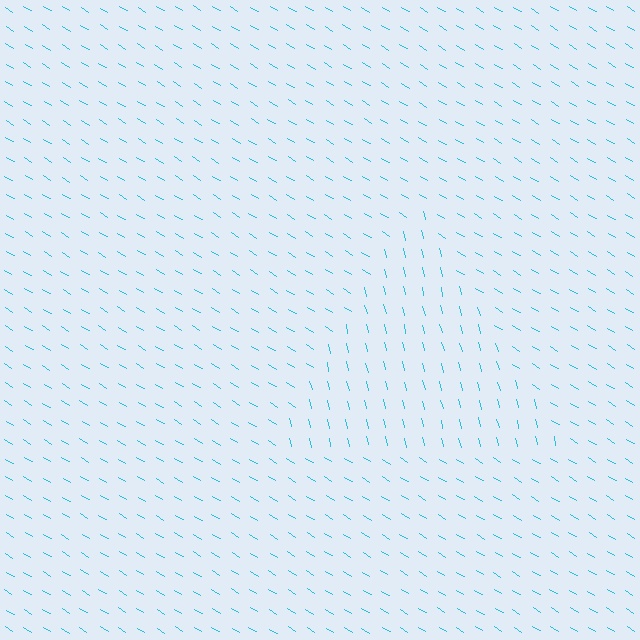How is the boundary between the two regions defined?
The boundary is defined purely by a change in line orientation (approximately 45 degrees difference). All lines are the same color and thickness.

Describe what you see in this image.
The image is filled with small cyan line segments. A triangle region in the image has lines oriented differently from the surrounding lines, creating a visible texture boundary.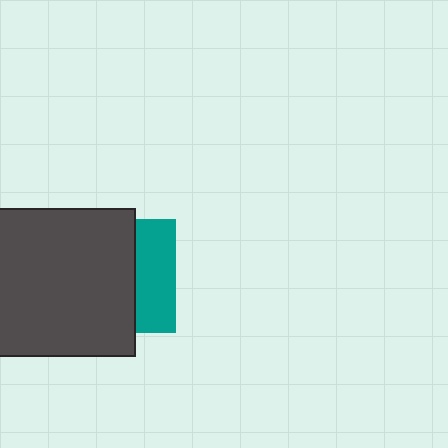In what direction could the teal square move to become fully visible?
The teal square could move right. That would shift it out from behind the dark gray square entirely.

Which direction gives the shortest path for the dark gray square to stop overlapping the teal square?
Moving left gives the shortest separation.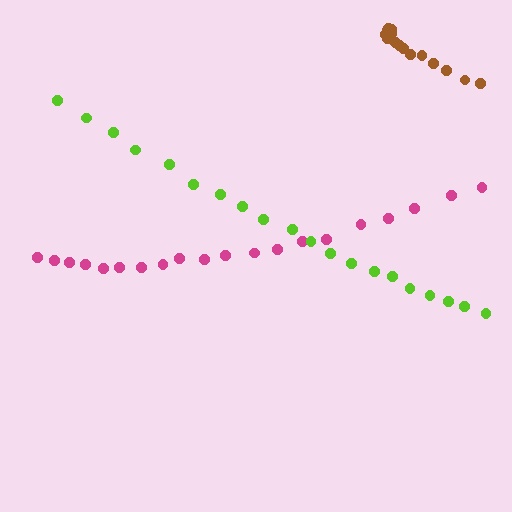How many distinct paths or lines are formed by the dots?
There are 3 distinct paths.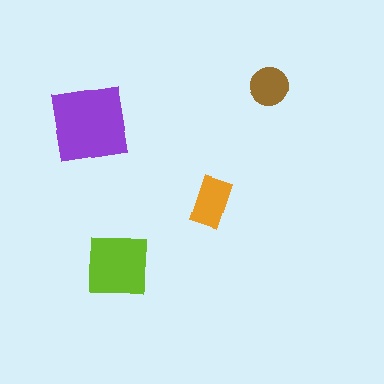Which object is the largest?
The purple square.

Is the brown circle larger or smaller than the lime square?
Smaller.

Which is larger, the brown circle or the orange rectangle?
The orange rectangle.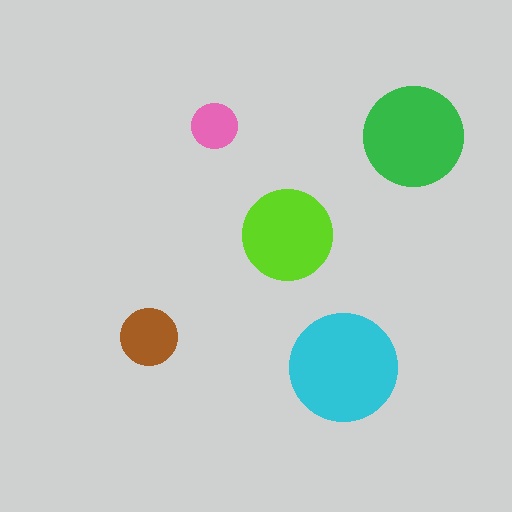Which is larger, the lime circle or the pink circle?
The lime one.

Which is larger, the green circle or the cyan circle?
The cyan one.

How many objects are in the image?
There are 5 objects in the image.